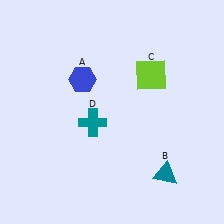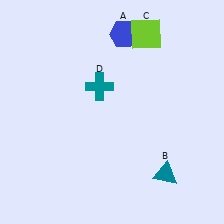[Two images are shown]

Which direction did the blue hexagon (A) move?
The blue hexagon (A) moved up.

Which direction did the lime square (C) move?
The lime square (C) moved up.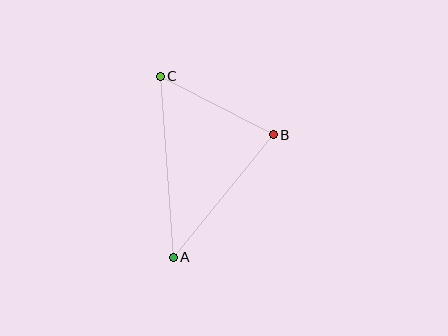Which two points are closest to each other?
Points B and C are closest to each other.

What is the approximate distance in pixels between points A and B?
The distance between A and B is approximately 158 pixels.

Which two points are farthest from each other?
Points A and C are farthest from each other.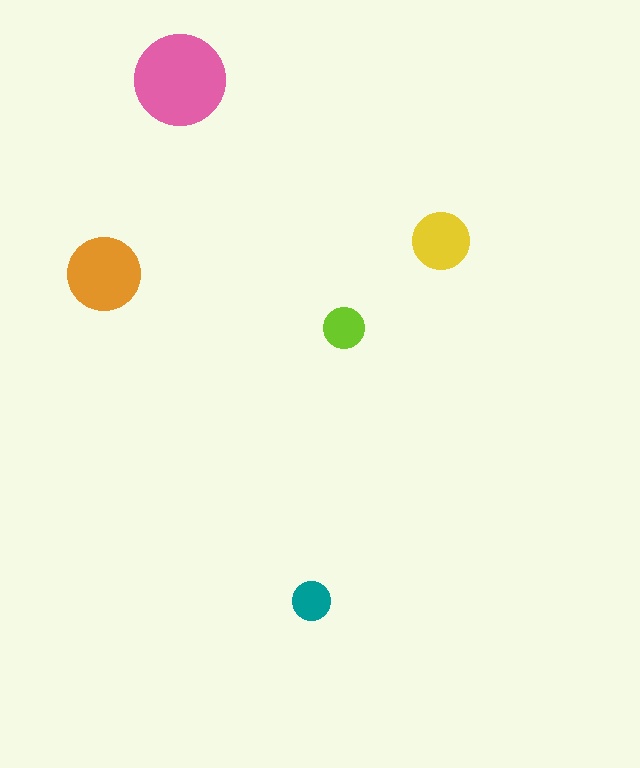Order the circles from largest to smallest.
the pink one, the orange one, the yellow one, the lime one, the teal one.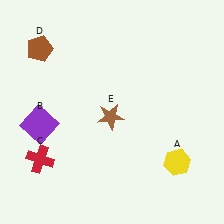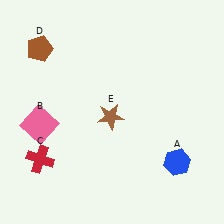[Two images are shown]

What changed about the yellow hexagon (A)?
In Image 1, A is yellow. In Image 2, it changed to blue.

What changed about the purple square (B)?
In Image 1, B is purple. In Image 2, it changed to pink.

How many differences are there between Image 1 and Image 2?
There are 2 differences between the two images.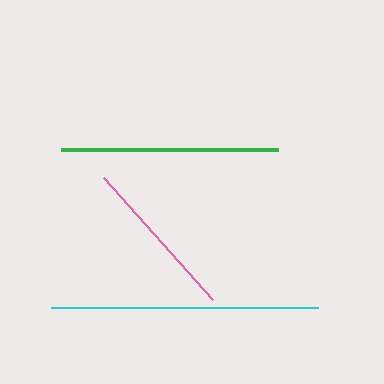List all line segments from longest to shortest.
From longest to shortest: cyan, green, pink.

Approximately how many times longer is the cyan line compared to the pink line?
The cyan line is approximately 1.6 times the length of the pink line.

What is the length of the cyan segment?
The cyan segment is approximately 267 pixels long.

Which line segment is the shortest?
The pink line is the shortest at approximately 164 pixels.